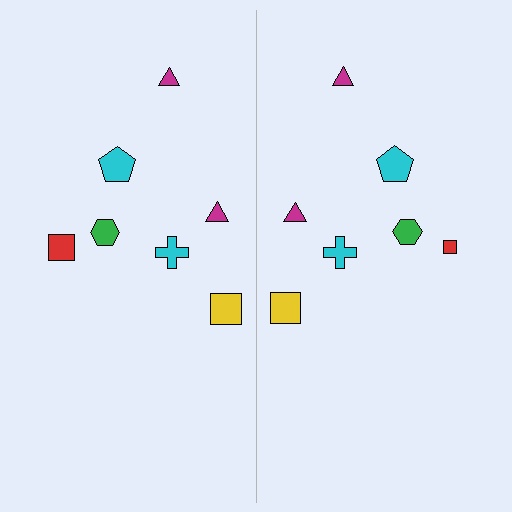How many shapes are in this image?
There are 14 shapes in this image.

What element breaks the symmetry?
The red square on the right side has a different size than its mirror counterpart.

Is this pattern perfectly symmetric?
No, the pattern is not perfectly symmetric. The red square on the right side has a different size than its mirror counterpart.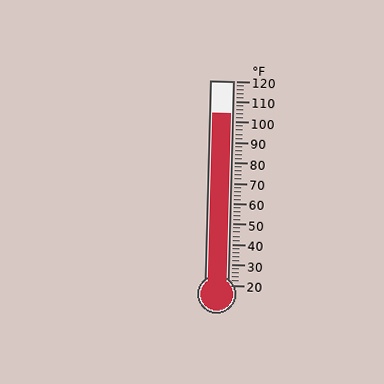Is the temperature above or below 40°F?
The temperature is above 40°F.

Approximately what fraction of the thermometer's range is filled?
The thermometer is filled to approximately 85% of its range.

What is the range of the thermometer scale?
The thermometer scale ranges from 20°F to 120°F.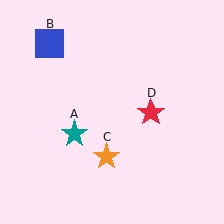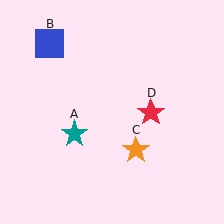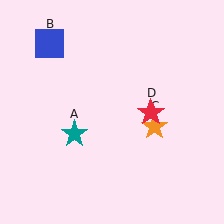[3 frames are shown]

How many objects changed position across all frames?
1 object changed position: orange star (object C).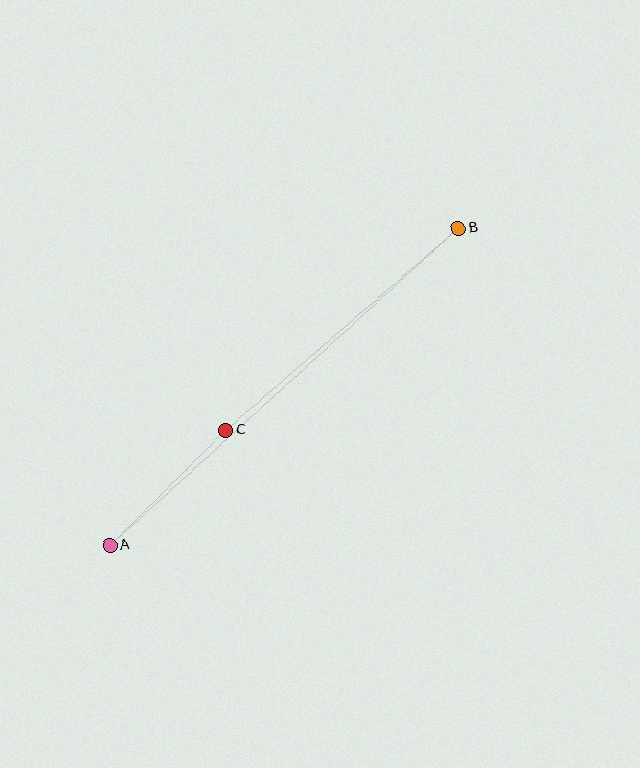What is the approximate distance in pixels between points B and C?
The distance between B and C is approximately 308 pixels.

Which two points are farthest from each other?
Points A and B are farthest from each other.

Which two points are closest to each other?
Points A and C are closest to each other.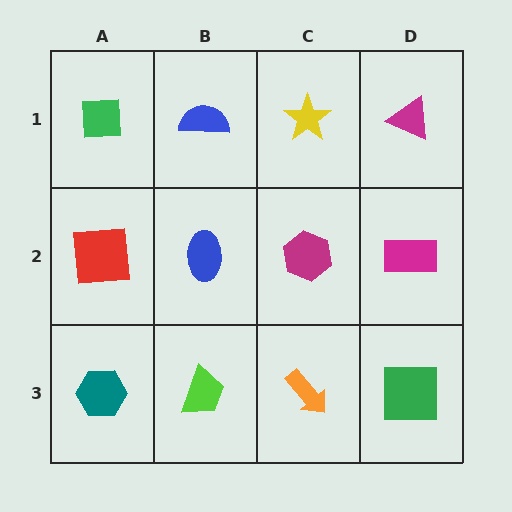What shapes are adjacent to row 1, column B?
A blue ellipse (row 2, column B), a green square (row 1, column A), a yellow star (row 1, column C).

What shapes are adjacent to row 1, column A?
A red square (row 2, column A), a blue semicircle (row 1, column B).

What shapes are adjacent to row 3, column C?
A magenta hexagon (row 2, column C), a lime trapezoid (row 3, column B), a green square (row 3, column D).